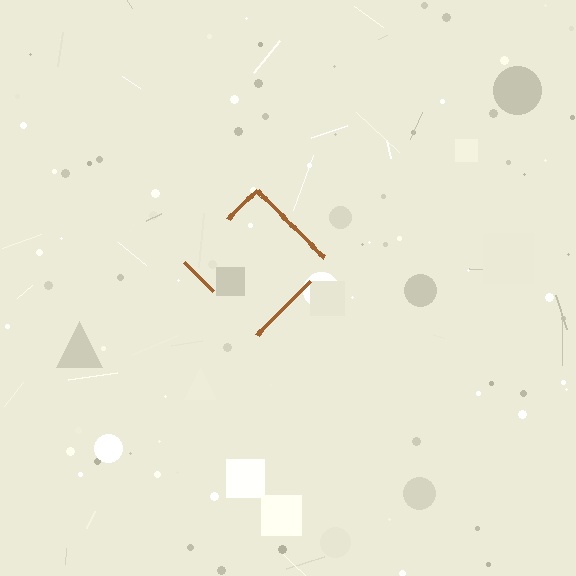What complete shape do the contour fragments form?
The contour fragments form a diamond.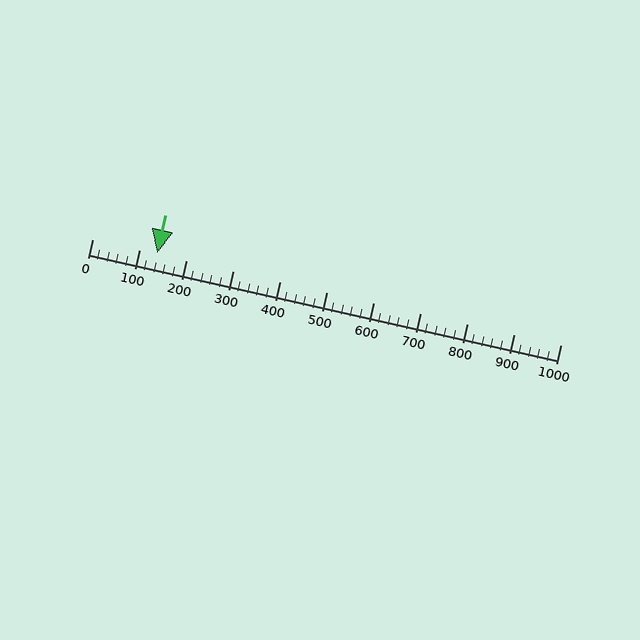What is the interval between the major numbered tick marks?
The major tick marks are spaced 100 units apart.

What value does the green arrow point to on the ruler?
The green arrow points to approximately 138.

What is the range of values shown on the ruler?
The ruler shows values from 0 to 1000.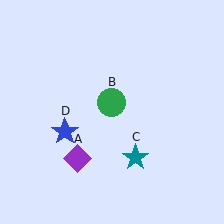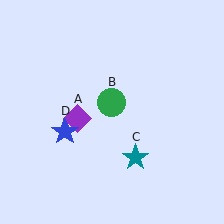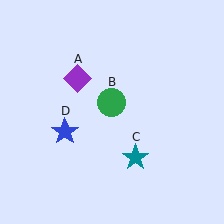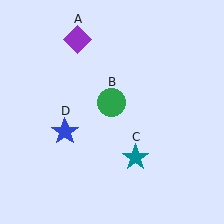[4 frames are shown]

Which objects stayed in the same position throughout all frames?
Green circle (object B) and teal star (object C) and blue star (object D) remained stationary.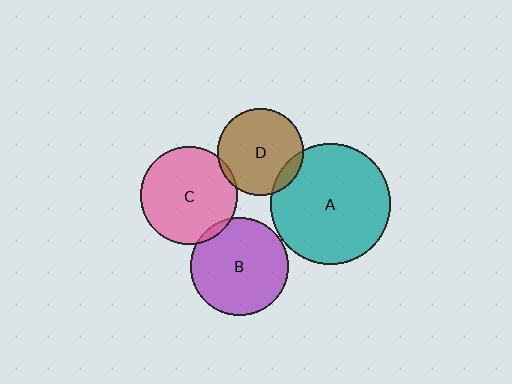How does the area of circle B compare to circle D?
Approximately 1.3 times.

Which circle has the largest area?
Circle A (teal).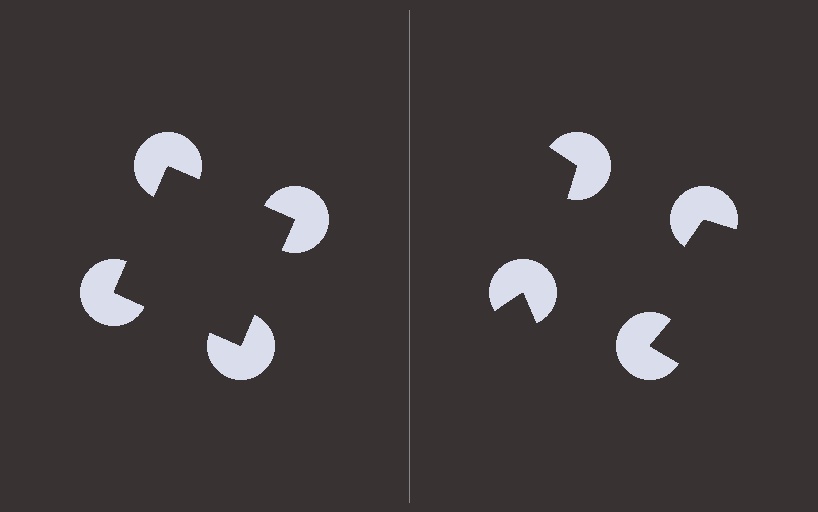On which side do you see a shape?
An illusory square appears on the left side. On the right side the wedge cuts are rotated, so no coherent shape forms.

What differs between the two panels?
The pac-man discs are positioned identically on both sides; only the wedge orientations differ. On the left they align to a square; on the right they are misaligned.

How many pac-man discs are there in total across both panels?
8 — 4 on each side.